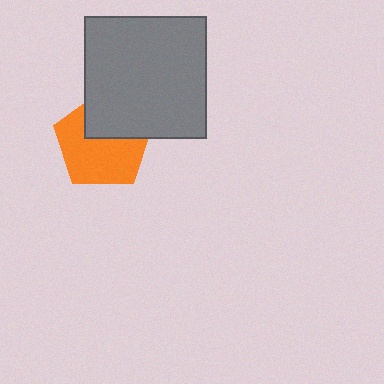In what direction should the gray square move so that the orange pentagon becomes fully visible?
The gray square should move up. That is the shortest direction to clear the overlap and leave the orange pentagon fully visible.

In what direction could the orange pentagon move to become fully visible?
The orange pentagon could move down. That would shift it out from behind the gray square entirely.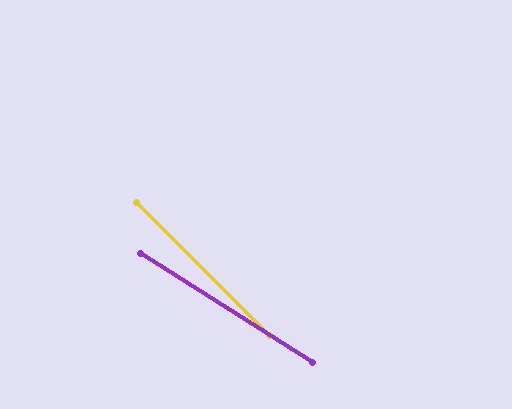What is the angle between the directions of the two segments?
Approximately 13 degrees.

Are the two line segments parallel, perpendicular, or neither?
Neither parallel nor perpendicular — they differ by about 13°.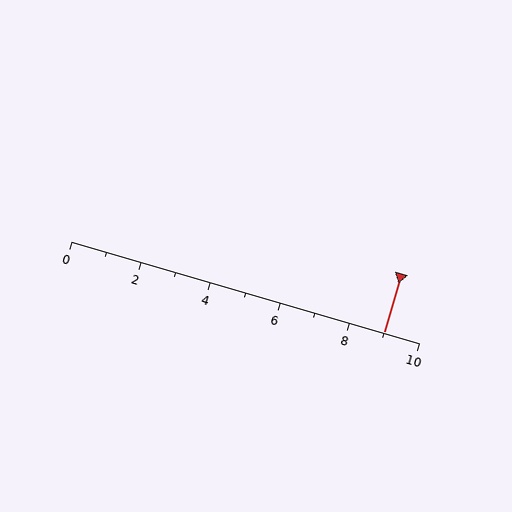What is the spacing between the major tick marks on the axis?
The major ticks are spaced 2 apart.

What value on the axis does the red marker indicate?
The marker indicates approximately 9.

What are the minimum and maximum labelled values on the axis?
The axis runs from 0 to 10.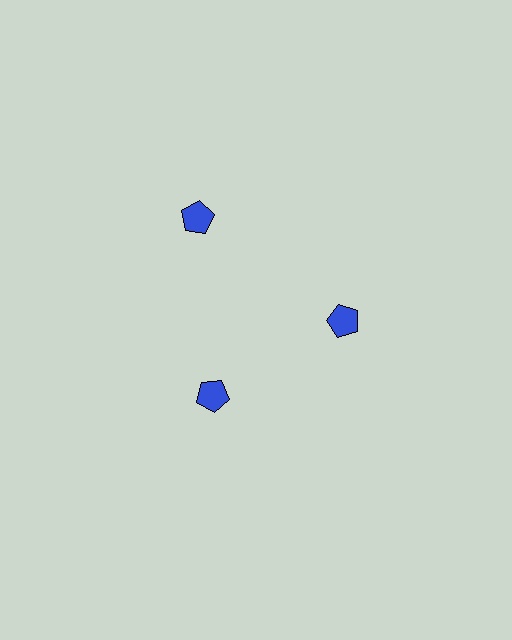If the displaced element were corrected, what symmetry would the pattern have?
It would have 3-fold rotational symmetry — the pattern would map onto itself every 120 degrees.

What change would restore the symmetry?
The symmetry would be restored by moving it inward, back onto the ring so that all 3 pentagons sit at equal angles and equal distance from the center.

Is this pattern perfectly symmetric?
No. The 3 blue pentagons are arranged in a ring, but one element near the 11 o'clock position is pushed outward from the center, breaking the 3-fold rotational symmetry.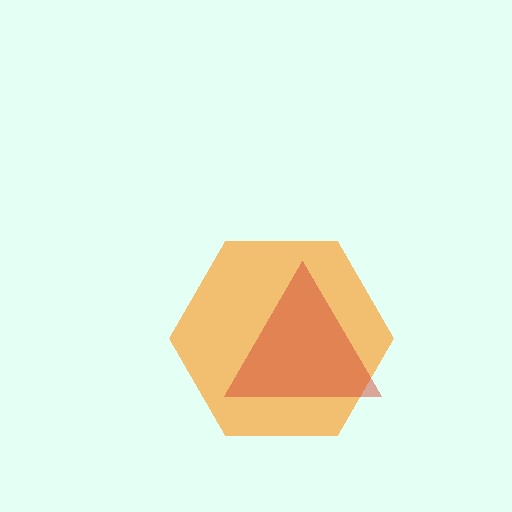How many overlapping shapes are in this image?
There are 2 overlapping shapes in the image.